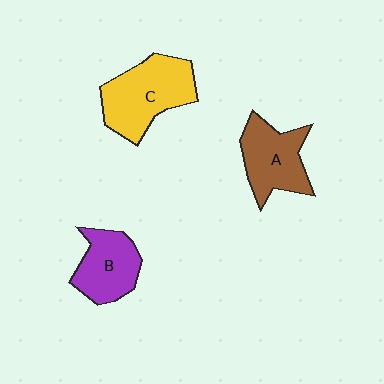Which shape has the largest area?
Shape C (yellow).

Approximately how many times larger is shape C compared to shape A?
Approximately 1.2 times.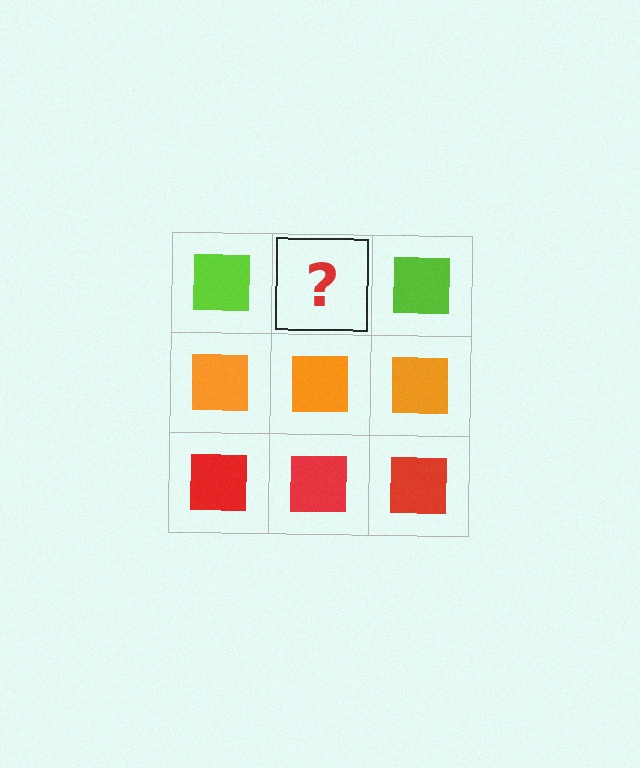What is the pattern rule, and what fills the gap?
The rule is that each row has a consistent color. The gap should be filled with a lime square.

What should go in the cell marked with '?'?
The missing cell should contain a lime square.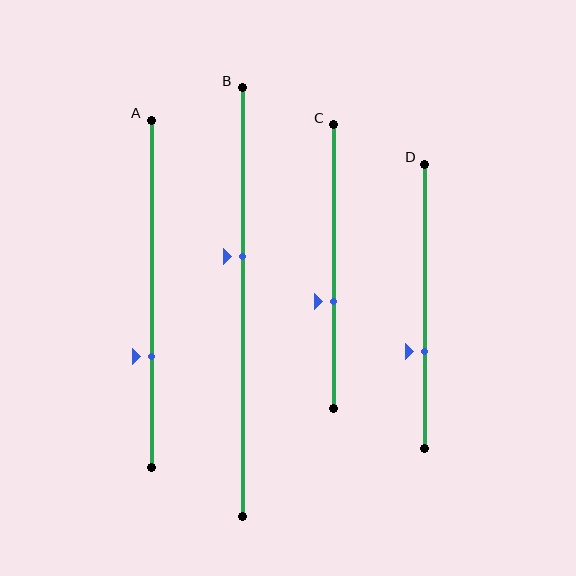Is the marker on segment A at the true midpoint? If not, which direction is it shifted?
No, the marker on segment A is shifted downward by about 18% of the segment length.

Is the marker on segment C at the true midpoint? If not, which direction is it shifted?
No, the marker on segment C is shifted downward by about 12% of the segment length.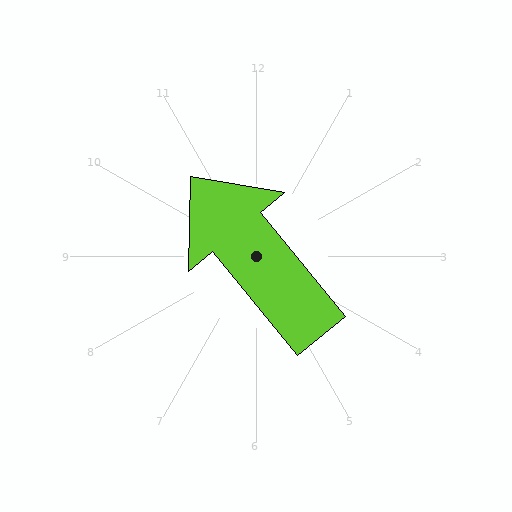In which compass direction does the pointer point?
Northwest.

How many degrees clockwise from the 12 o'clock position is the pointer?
Approximately 321 degrees.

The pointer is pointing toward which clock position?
Roughly 11 o'clock.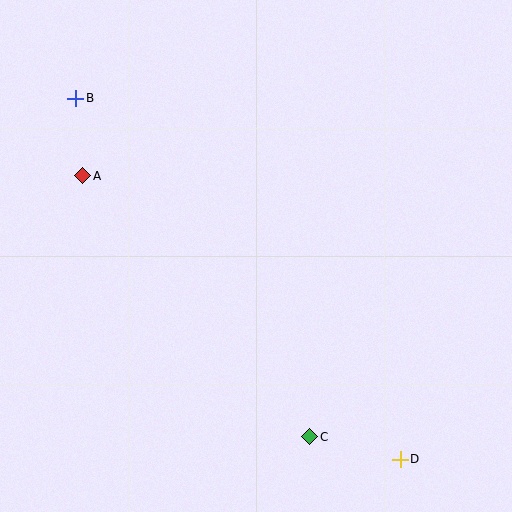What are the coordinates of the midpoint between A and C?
The midpoint between A and C is at (196, 306).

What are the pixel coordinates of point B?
Point B is at (76, 98).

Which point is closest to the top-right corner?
Point B is closest to the top-right corner.